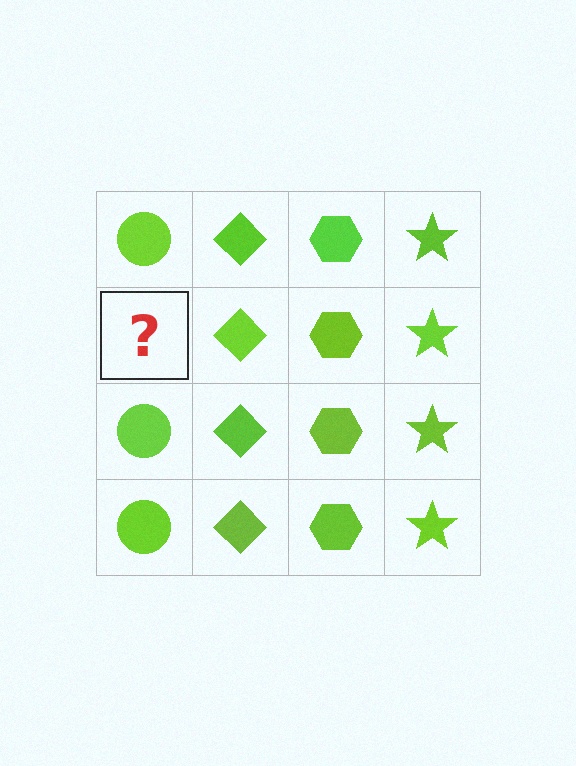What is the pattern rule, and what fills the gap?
The rule is that each column has a consistent shape. The gap should be filled with a lime circle.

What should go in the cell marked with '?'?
The missing cell should contain a lime circle.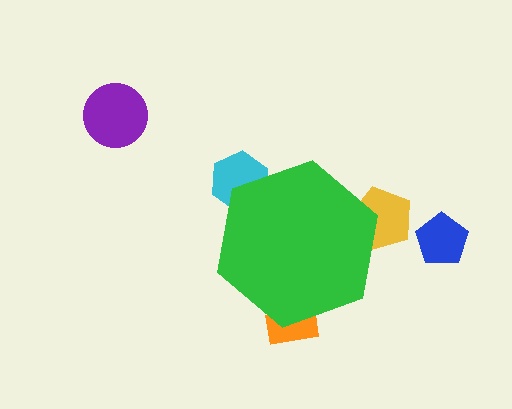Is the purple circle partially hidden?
No, the purple circle is fully visible.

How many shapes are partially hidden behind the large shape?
3 shapes are partially hidden.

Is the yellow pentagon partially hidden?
Yes, the yellow pentagon is partially hidden behind the green hexagon.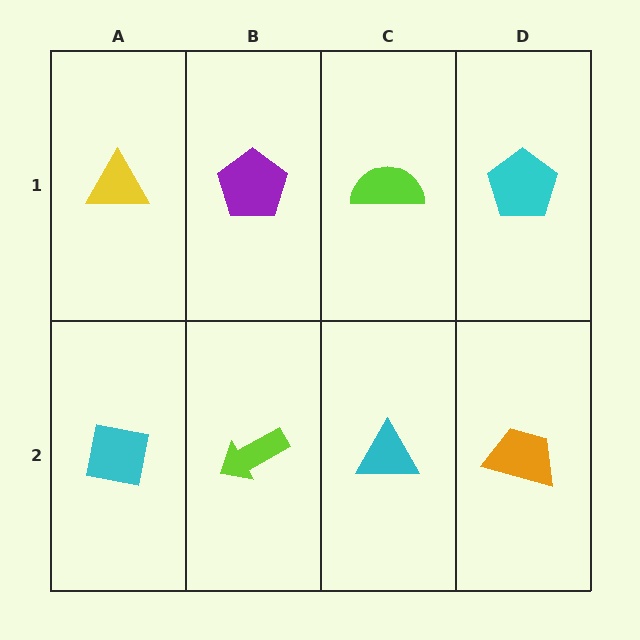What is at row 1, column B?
A purple pentagon.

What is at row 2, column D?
An orange trapezoid.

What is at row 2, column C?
A cyan triangle.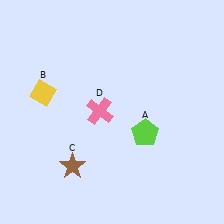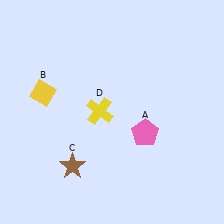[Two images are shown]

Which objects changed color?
A changed from lime to pink. D changed from pink to yellow.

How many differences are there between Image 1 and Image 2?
There are 2 differences between the two images.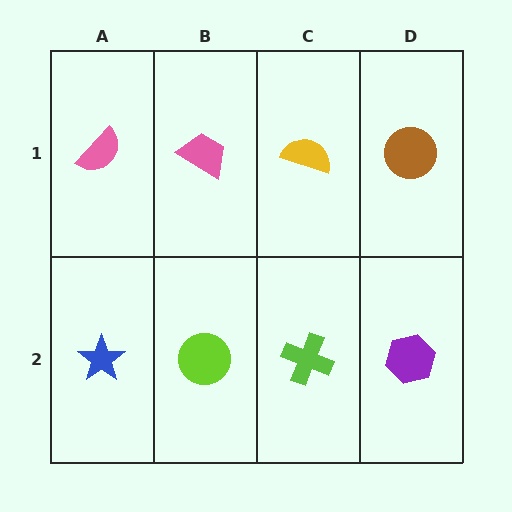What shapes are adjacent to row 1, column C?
A lime cross (row 2, column C), a pink trapezoid (row 1, column B), a brown circle (row 1, column D).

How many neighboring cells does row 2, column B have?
3.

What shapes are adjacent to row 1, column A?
A blue star (row 2, column A), a pink trapezoid (row 1, column B).